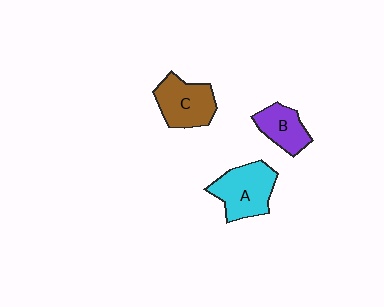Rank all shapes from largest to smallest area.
From largest to smallest: A (cyan), C (brown), B (purple).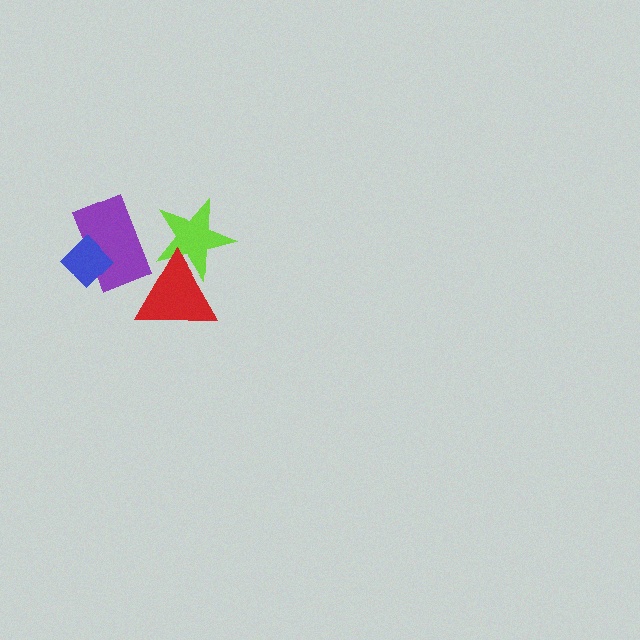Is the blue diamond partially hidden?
No, no other shape covers it.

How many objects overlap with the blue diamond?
1 object overlaps with the blue diamond.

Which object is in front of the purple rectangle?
The blue diamond is in front of the purple rectangle.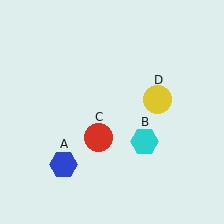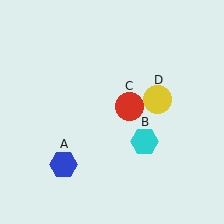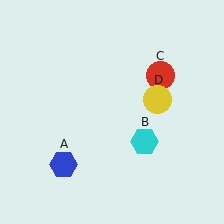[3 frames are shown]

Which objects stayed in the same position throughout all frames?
Blue hexagon (object A) and cyan hexagon (object B) and yellow circle (object D) remained stationary.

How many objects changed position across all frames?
1 object changed position: red circle (object C).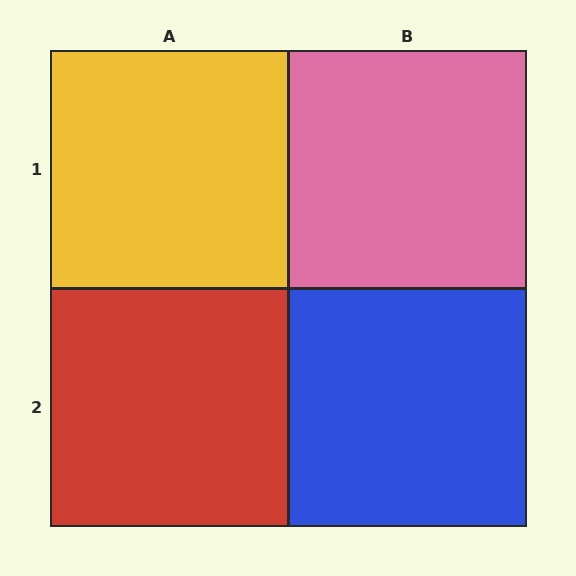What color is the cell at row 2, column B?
Blue.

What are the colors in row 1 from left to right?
Yellow, pink.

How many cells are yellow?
1 cell is yellow.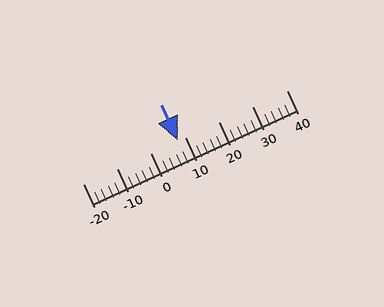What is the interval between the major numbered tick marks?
The major tick marks are spaced 10 units apart.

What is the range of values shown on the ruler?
The ruler shows values from -20 to 40.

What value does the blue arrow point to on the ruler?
The blue arrow points to approximately 8.